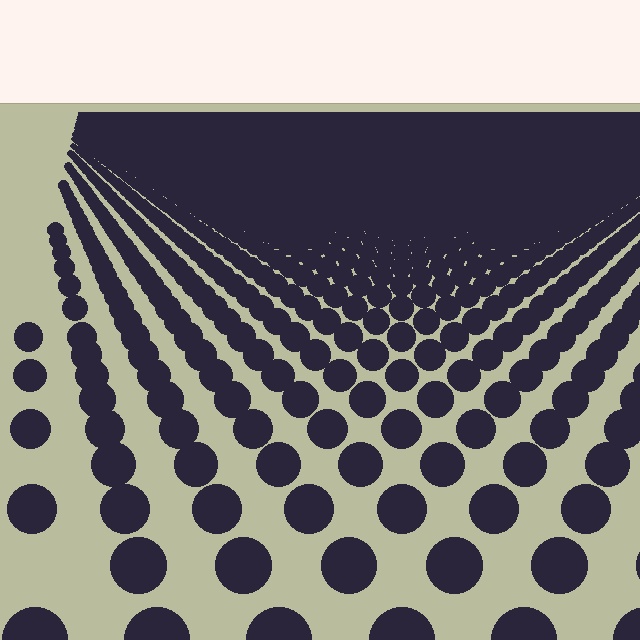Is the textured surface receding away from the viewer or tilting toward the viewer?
The surface is receding away from the viewer. Texture elements get smaller and denser toward the top.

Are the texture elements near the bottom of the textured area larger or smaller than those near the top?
Larger. Near the bottom, elements are closer to the viewer and appear at a bigger on-screen size.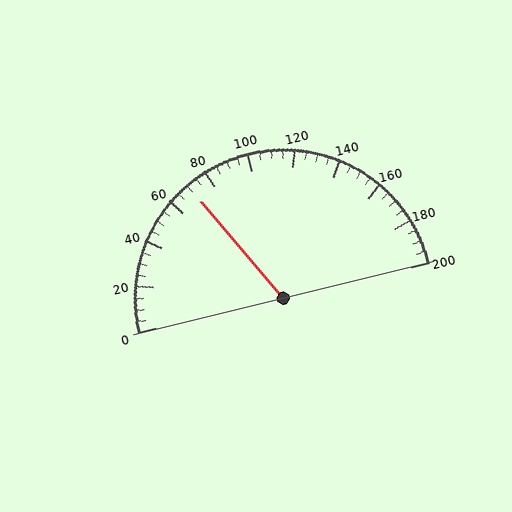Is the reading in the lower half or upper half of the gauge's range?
The reading is in the lower half of the range (0 to 200).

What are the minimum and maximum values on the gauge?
The gauge ranges from 0 to 200.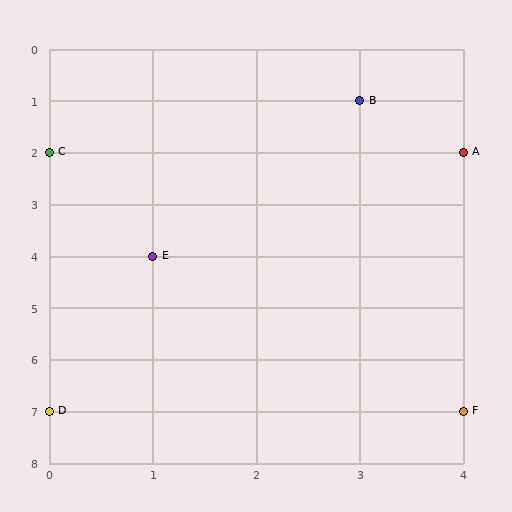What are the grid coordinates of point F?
Point F is at grid coordinates (4, 7).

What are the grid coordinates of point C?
Point C is at grid coordinates (0, 2).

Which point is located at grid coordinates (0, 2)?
Point C is at (0, 2).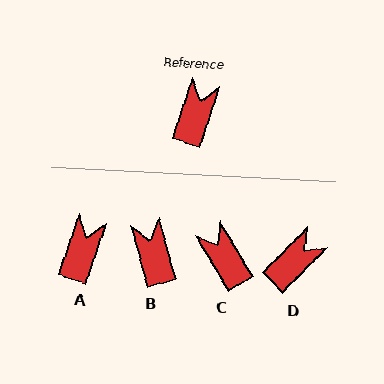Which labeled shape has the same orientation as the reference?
A.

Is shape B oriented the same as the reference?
No, it is off by about 33 degrees.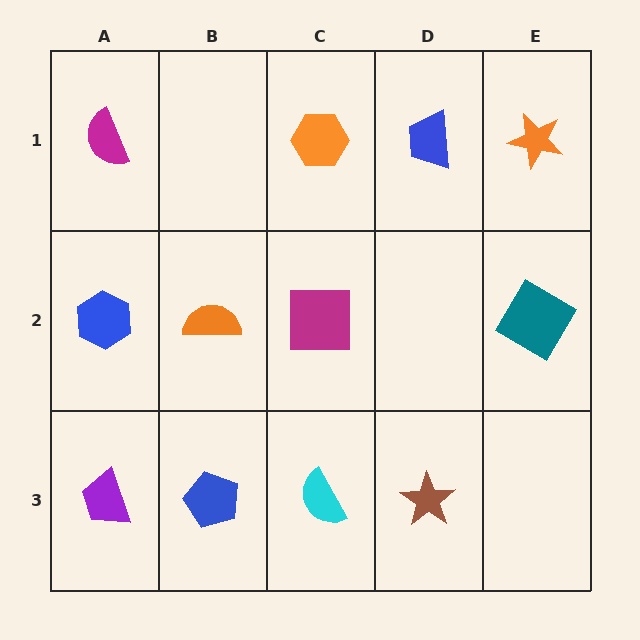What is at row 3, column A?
A purple trapezoid.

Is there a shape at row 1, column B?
No, that cell is empty.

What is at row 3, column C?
A cyan semicircle.